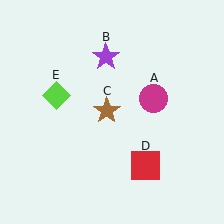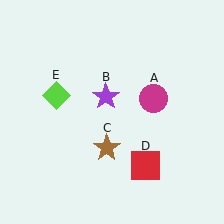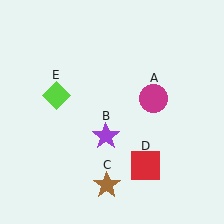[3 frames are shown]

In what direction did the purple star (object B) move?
The purple star (object B) moved down.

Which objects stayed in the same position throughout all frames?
Magenta circle (object A) and red square (object D) and lime diamond (object E) remained stationary.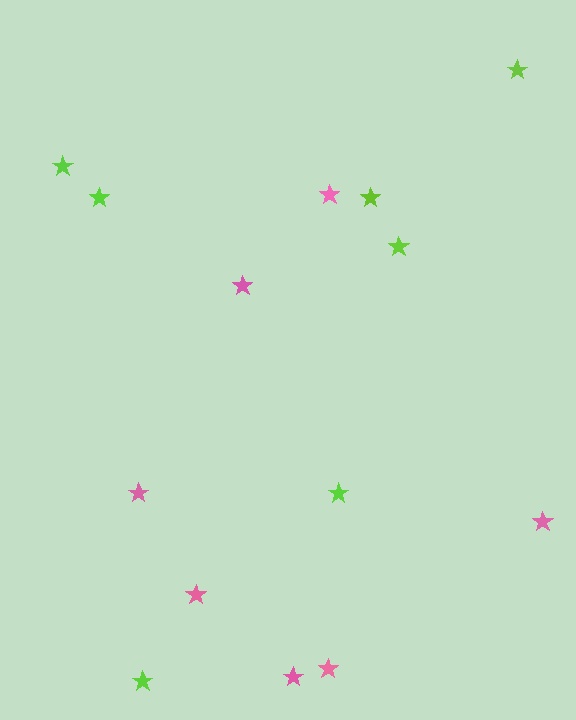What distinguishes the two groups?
There are 2 groups: one group of pink stars (7) and one group of lime stars (7).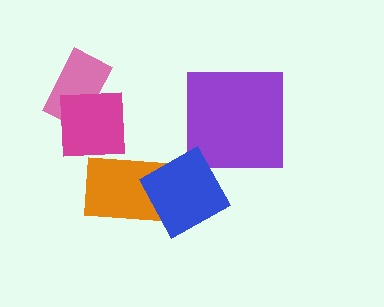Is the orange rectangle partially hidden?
Yes, it is partially covered by another shape.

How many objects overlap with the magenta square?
2 objects overlap with the magenta square.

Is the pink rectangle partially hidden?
Yes, it is partially covered by another shape.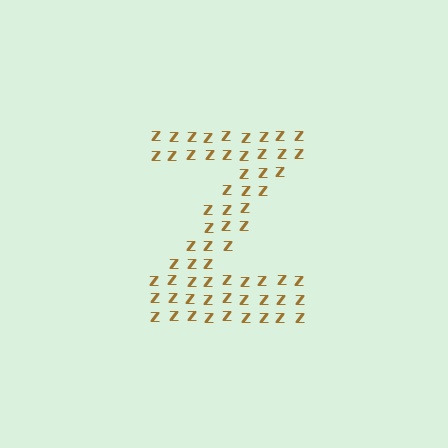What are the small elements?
The small elements are letter Z's.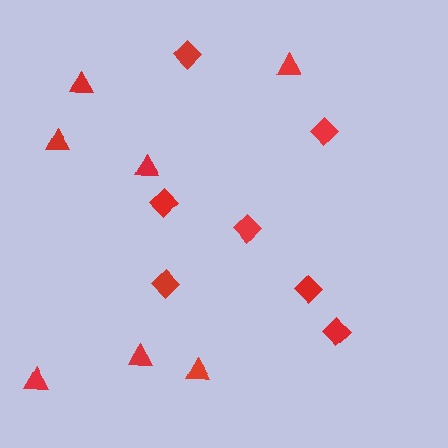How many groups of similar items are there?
There are 2 groups: one group of diamonds (7) and one group of triangles (7).